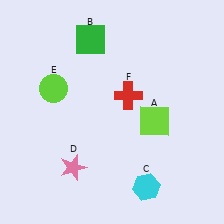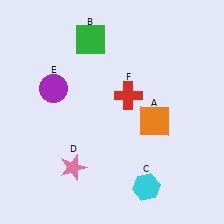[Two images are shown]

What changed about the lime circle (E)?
In Image 1, E is lime. In Image 2, it changed to purple.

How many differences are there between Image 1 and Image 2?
There are 2 differences between the two images.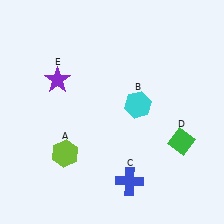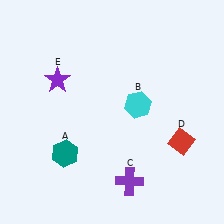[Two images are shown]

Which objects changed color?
A changed from lime to teal. C changed from blue to purple. D changed from green to red.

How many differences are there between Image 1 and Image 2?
There are 3 differences between the two images.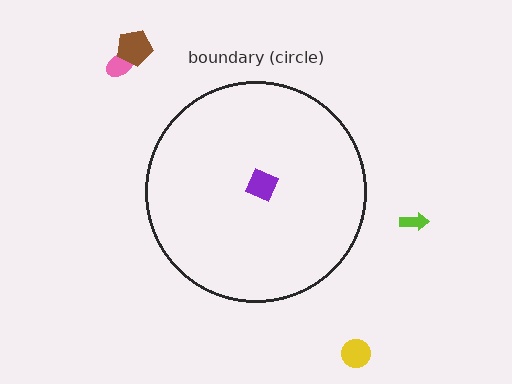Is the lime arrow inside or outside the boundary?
Outside.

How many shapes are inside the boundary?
1 inside, 4 outside.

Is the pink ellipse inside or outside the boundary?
Outside.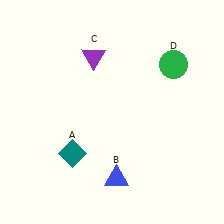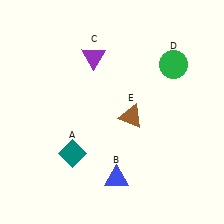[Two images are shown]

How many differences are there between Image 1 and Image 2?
There is 1 difference between the two images.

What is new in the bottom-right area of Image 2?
A brown triangle (E) was added in the bottom-right area of Image 2.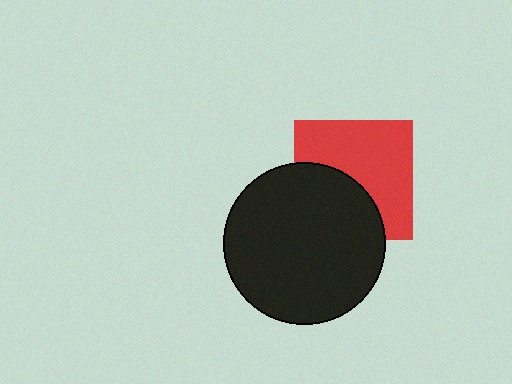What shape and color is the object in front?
The object in front is a black circle.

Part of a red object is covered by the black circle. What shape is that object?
It is a square.